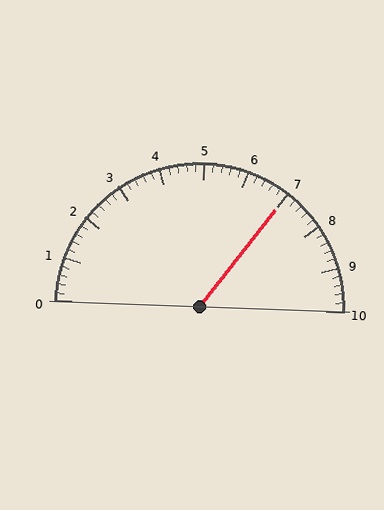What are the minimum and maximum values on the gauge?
The gauge ranges from 0 to 10.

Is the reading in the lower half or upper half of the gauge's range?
The reading is in the upper half of the range (0 to 10).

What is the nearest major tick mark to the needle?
The nearest major tick mark is 7.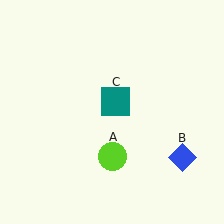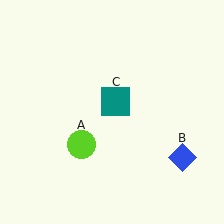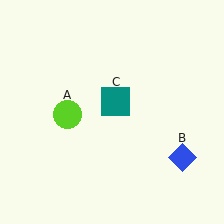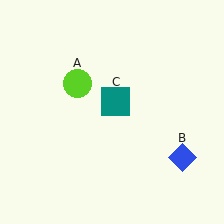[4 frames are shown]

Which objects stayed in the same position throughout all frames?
Blue diamond (object B) and teal square (object C) remained stationary.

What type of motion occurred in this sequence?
The lime circle (object A) rotated clockwise around the center of the scene.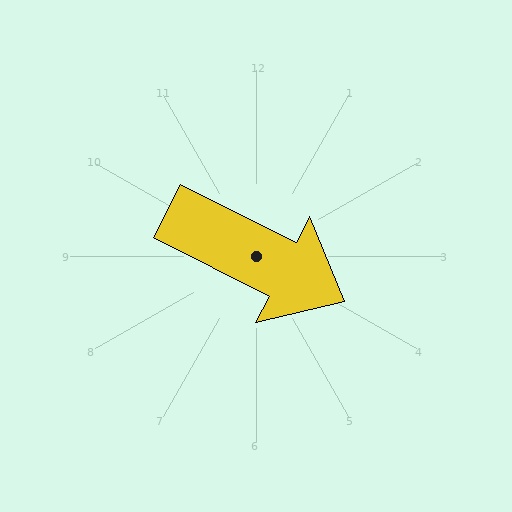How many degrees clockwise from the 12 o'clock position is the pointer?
Approximately 117 degrees.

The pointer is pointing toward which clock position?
Roughly 4 o'clock.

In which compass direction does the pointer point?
Southeast.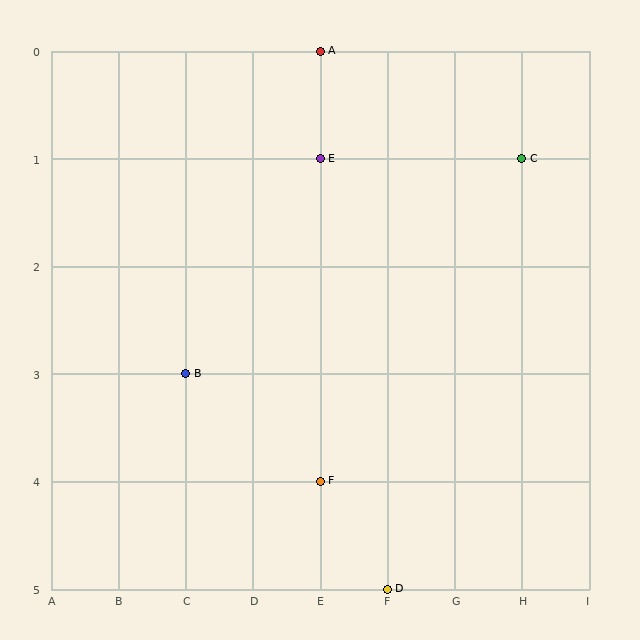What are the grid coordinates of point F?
Point F is at grid coordinates (E, 4).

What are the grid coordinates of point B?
Point B is at grid coordinates (C, 3).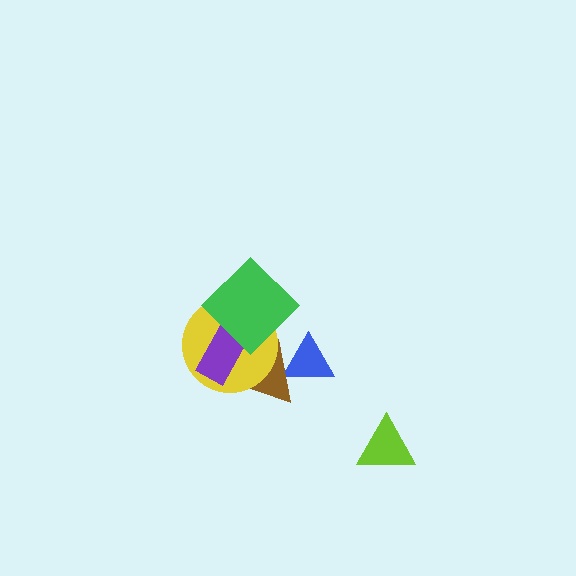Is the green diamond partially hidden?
No, no other shape covers it.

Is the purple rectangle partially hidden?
Yes, it is partially covered by another shape.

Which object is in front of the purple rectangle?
The green diamond is in front of the purple rectangle.